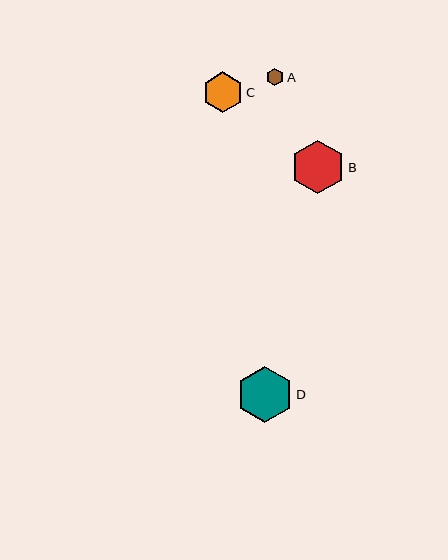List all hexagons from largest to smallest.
From largest to smallest: D, B, C, A.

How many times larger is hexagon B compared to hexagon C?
Hexagon B is approximately 1.3 times the size of hexagon C.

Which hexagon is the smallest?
Hexagon A is the smallest with a size of approximately 18 pixels.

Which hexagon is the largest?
Hexagon D is the largest with a size of approximately 56 pixels.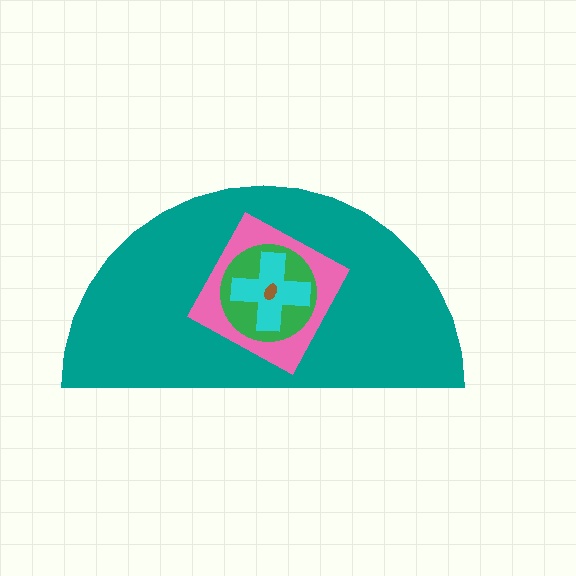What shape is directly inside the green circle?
The cyan cross.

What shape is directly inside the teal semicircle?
The pink square.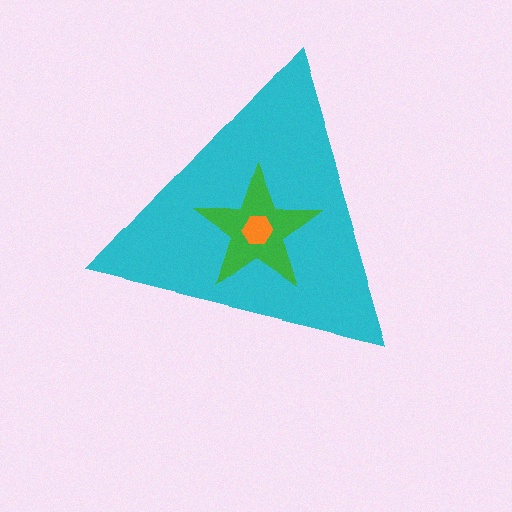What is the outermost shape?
The cyan triangle.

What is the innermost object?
The orange hexagon.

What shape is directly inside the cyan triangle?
The green star.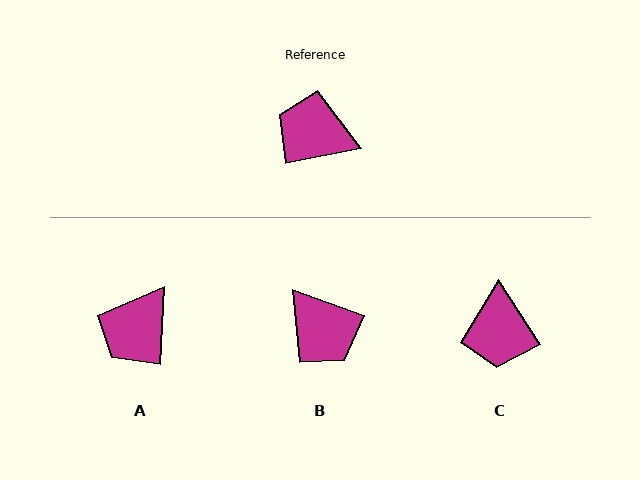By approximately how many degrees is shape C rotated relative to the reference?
Approximately 112 degrees counter-clockwise.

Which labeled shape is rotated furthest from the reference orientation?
B, about 149 degrees away.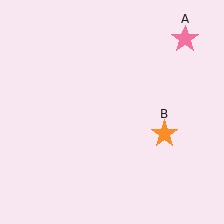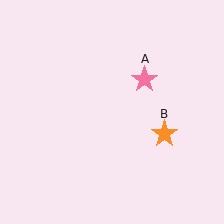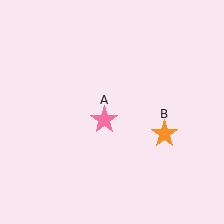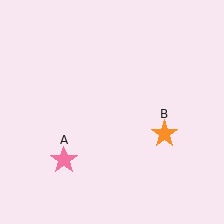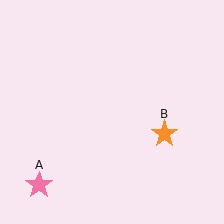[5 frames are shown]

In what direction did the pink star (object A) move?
The pink star (object A) moved down and to the left.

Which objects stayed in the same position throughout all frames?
Orange star (object B) remained stationary.